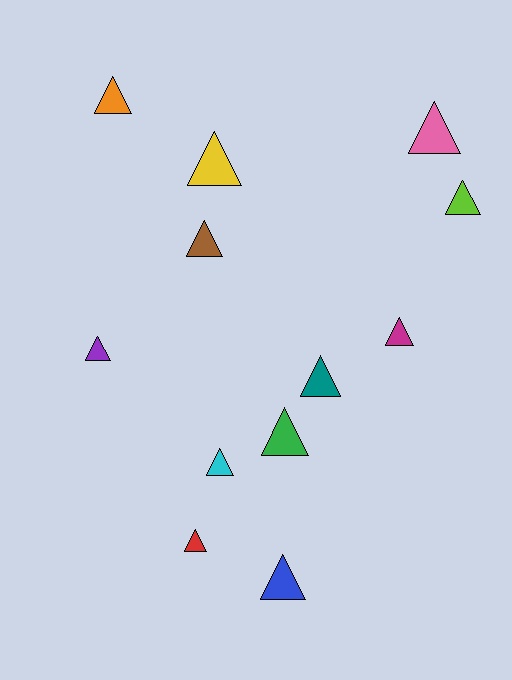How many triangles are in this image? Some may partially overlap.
There are 12 triangles.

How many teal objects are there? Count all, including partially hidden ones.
There is 1 teal object.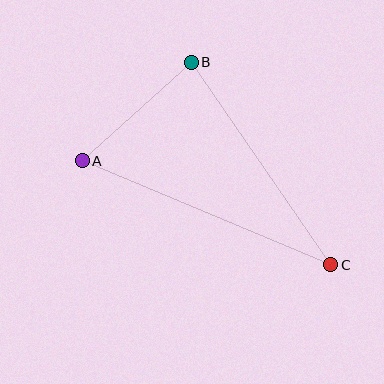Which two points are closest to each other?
Points A and B are closest to each other.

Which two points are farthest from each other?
Points A and C are farthest from each other.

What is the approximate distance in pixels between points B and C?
The distance between B and C is approximately 246 pixels.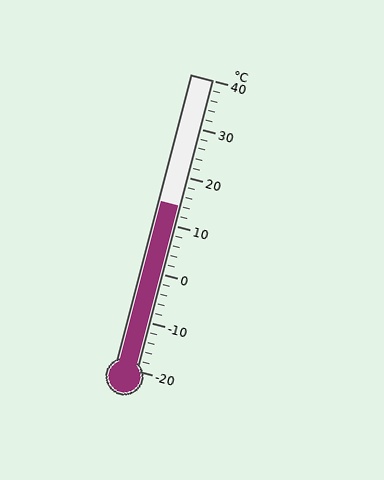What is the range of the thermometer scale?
The thermometer scale ranges from -20°C to 40°C.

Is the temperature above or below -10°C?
The temperature is above -10°C.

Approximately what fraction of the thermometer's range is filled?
The thermometer is filled to approximately 55% of its range.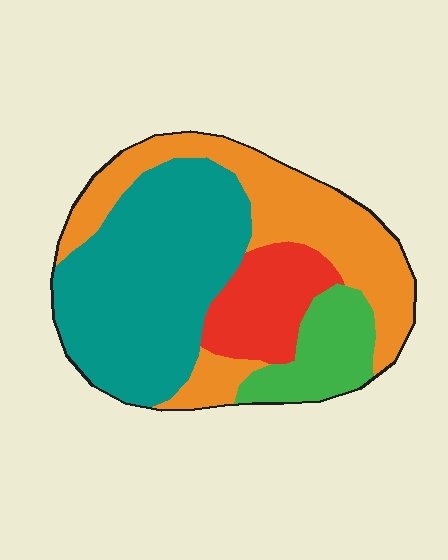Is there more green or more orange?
Orange.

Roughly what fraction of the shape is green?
Green takes up less than a sixth of the shape.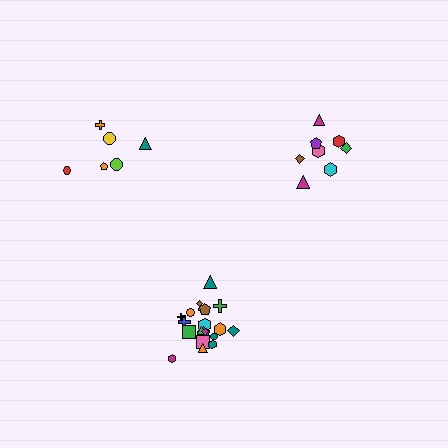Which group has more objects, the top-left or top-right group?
The top-right group.